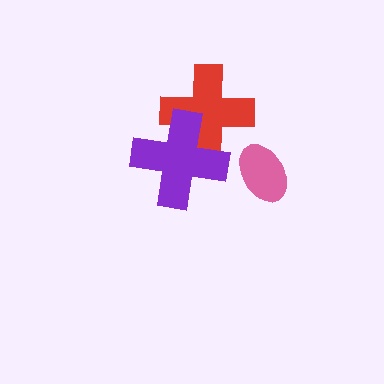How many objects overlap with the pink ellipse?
0 objects overlap with the pink ellipse.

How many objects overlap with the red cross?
1 object overlaps with the red cross.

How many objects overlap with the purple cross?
1 object overlaps with the purple cross.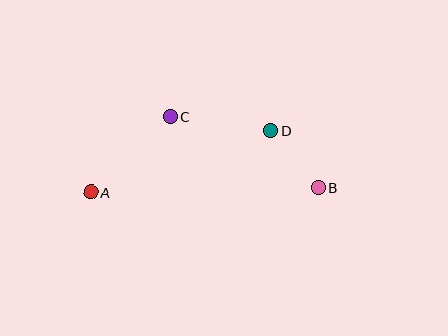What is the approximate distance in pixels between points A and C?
The distance between A and C is approximately 110 pixels.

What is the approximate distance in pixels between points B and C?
The distance between B and C is approximately 163 pixels.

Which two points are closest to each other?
Points B and D are closest to each other.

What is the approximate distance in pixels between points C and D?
The distance between C and D is approximately 101 pixels.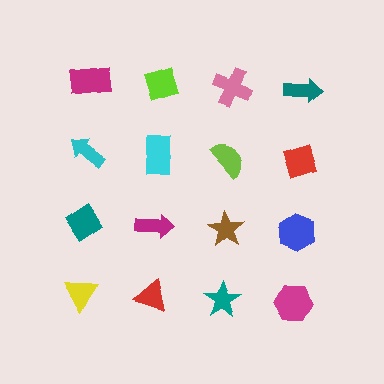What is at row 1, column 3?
A pink cross.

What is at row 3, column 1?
A teal diamond.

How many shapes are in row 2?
4 shapes.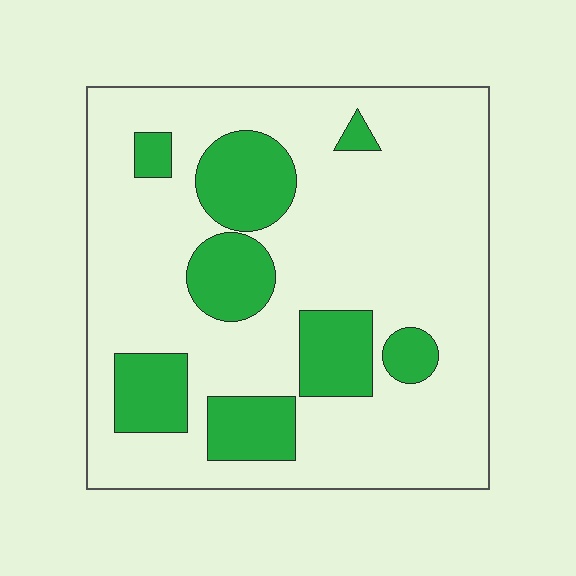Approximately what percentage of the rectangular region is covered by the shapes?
Approximately 25%.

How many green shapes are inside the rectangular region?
8.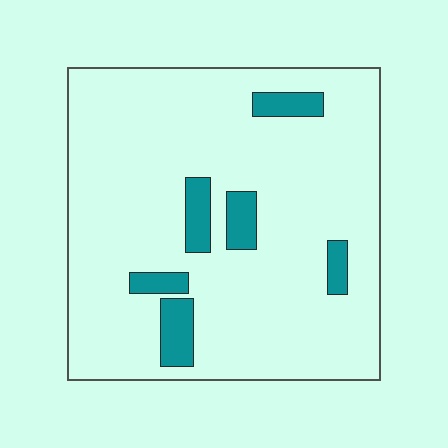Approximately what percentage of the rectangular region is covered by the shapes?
Approximately 10%.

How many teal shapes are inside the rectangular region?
6.